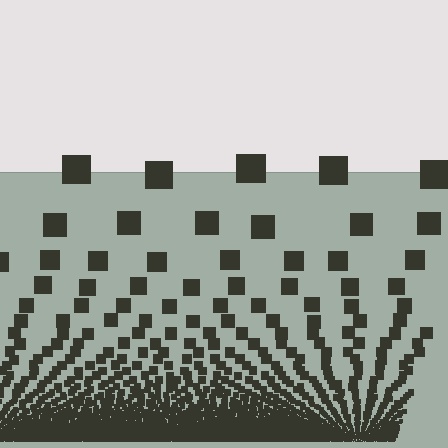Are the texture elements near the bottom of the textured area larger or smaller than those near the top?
Smaller. The gradient is inverted — elements near the bottom are smaller and denser.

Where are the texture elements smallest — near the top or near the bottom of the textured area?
Near the bottom.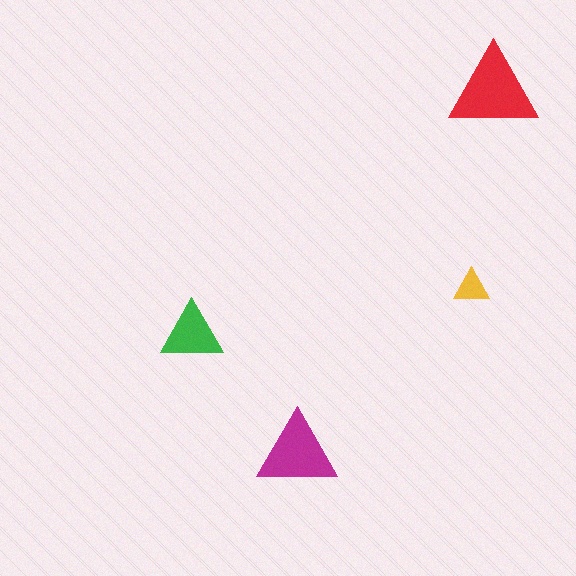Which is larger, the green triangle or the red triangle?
The red one.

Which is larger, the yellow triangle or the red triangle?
The red one.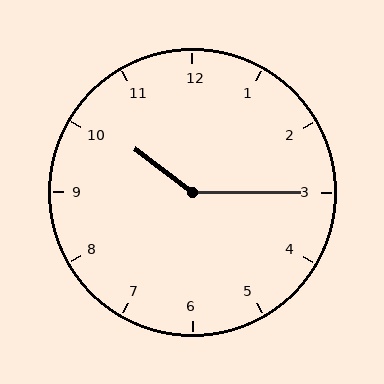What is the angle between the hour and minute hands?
Approximately 142 degrees.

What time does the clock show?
10:15.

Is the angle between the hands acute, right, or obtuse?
It is obtuse.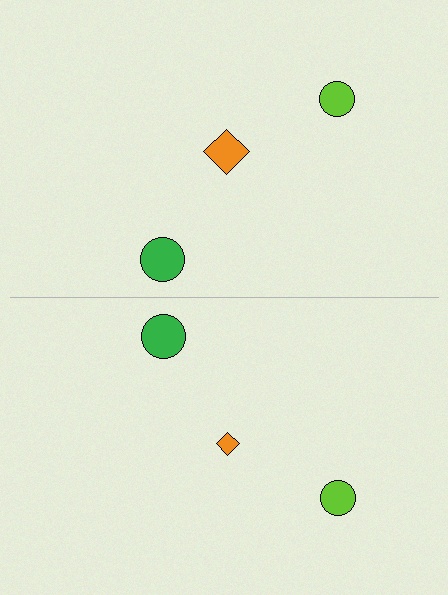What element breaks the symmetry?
The orange diamond on the bottom side has a different size than its mirror counterpart.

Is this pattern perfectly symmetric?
No, the pattern is not perfectly symmetric. The orange diamond on the bottom side has a different size than its mirror counterpart.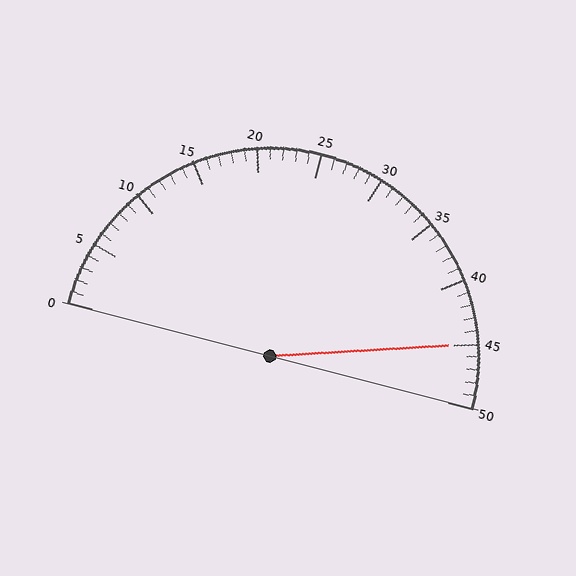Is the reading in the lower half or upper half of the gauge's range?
The reading is in the upper half of the range (0 to 50).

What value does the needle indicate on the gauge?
The needle indicates approximately 45.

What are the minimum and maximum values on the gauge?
The gauge ranges from 0 to 50.